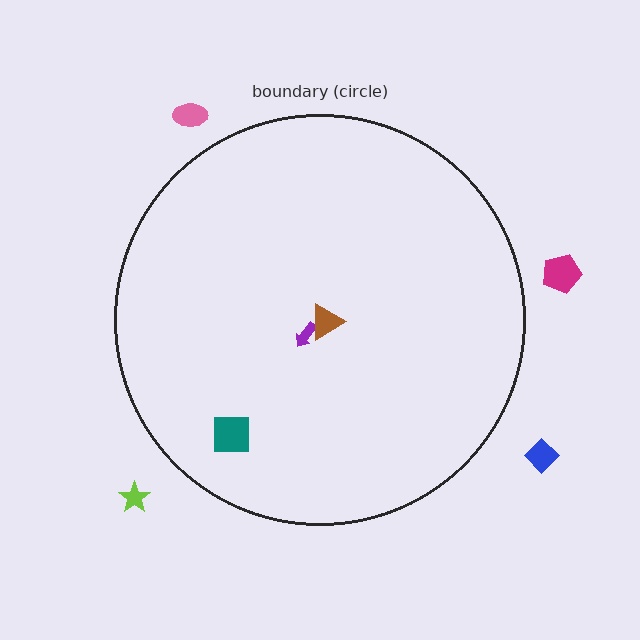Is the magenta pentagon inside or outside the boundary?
Outside.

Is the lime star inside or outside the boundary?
Outside.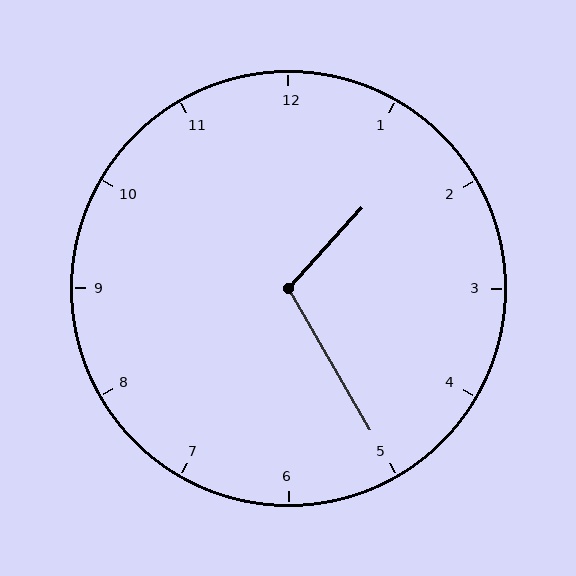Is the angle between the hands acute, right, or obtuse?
It is obtuse.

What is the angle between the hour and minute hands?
Approximately 108 degrees.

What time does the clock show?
1:25.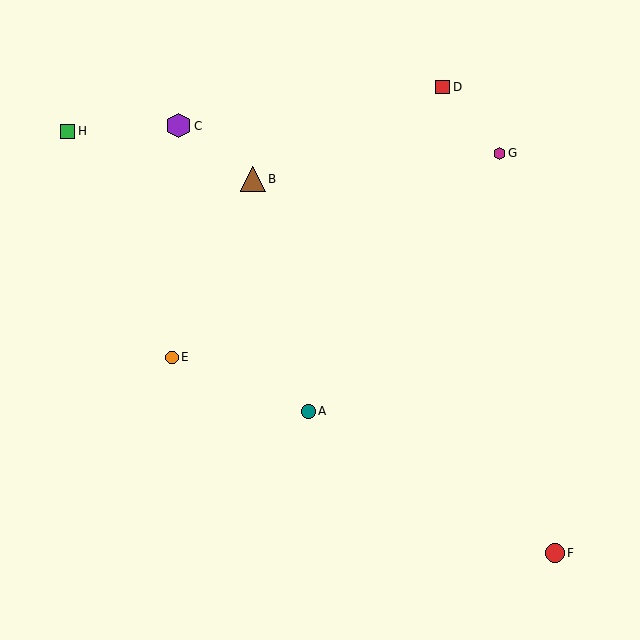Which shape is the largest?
The brown triangle (labeled B) is the largest.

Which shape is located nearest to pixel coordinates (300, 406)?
The teal circle (labeled A) at (308, 411) is nearest to that location.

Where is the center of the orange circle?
The center of the orange circle is at (172, 357).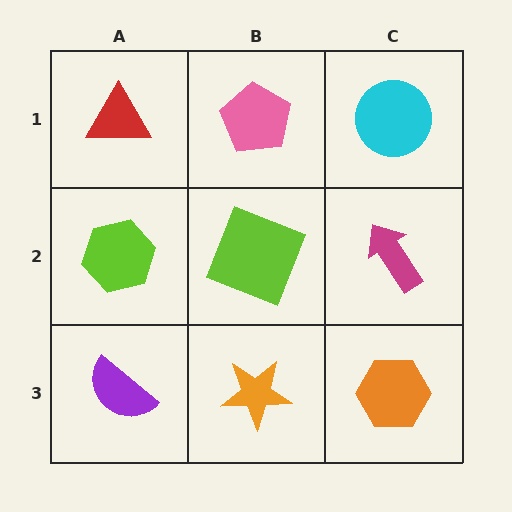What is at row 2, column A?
A lime hexagon.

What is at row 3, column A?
A purple semicircle.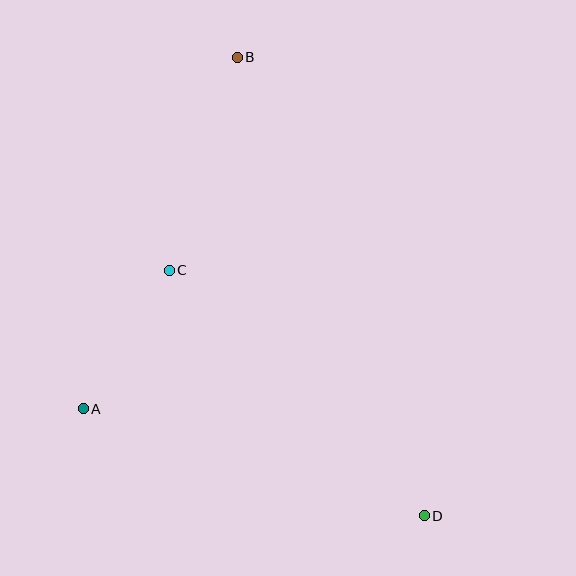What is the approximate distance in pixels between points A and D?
The distance between A and D is approximately 357 pixels.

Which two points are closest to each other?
Points A and C are closest to each other.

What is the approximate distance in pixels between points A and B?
The distance between A and B is approximately 384 pixels.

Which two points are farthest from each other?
Points B and D are farthest from each other.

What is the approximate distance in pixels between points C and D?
The distance between C and D is approximately 354 pixels.